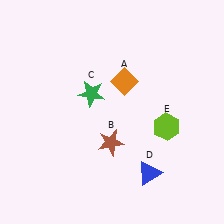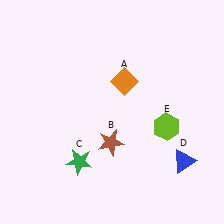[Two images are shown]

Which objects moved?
The objects that moved are: the green star (C), the blue triangle (D).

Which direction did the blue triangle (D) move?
The blue triangle (D) moved right.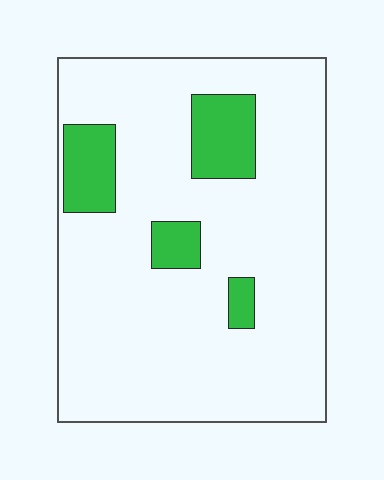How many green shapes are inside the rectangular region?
4.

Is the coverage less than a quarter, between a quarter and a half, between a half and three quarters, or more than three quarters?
Less than a quarter.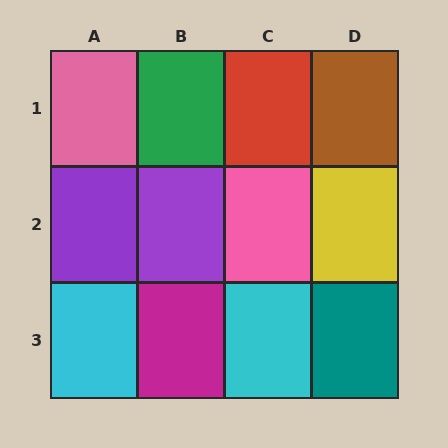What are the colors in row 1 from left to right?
Pink, green, red, brown.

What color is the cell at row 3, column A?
Cyan.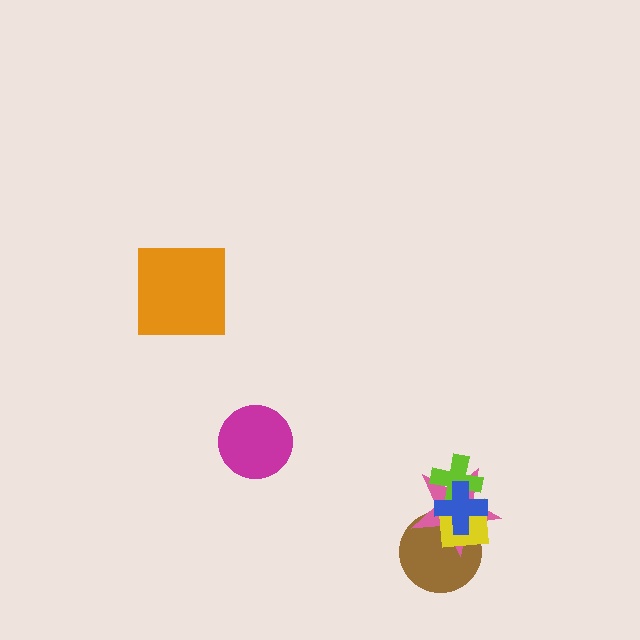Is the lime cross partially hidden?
Yes, it is partially covered by another shape.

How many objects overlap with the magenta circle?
0 objects overlap with the magenta circle.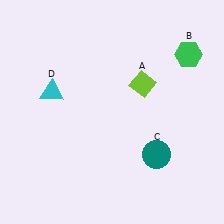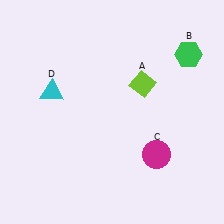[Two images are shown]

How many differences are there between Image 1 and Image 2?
There is 1 difference between the two images.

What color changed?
The circle (C) changed from teal in Image 1 to magenta in Image 2.